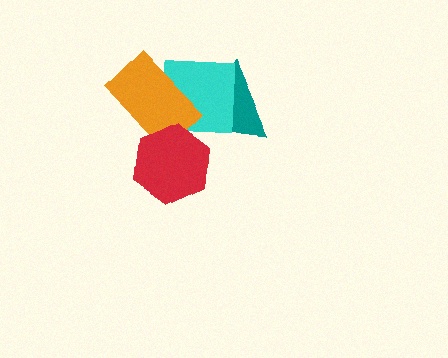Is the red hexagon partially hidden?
No, no other shape covers it.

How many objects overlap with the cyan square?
2 objects overlap with the cyan square.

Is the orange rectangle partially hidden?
Yes, it is partially covered by another shape.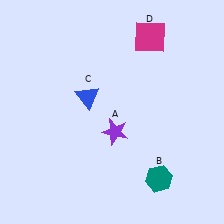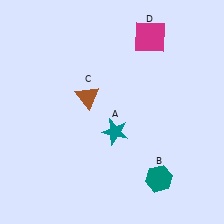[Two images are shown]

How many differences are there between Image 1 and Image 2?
There are 2 differences between the two images.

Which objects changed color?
A changed from purple to teal. C changed from blue to brown.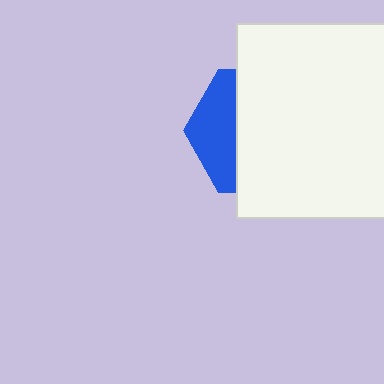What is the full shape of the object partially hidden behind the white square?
The partially hidden object is a blue hexagon.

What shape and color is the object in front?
The object in front is a white square.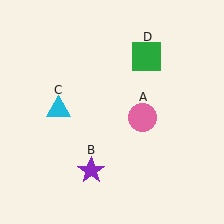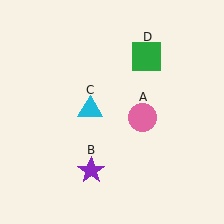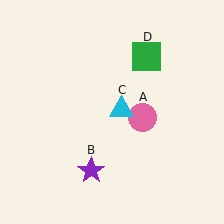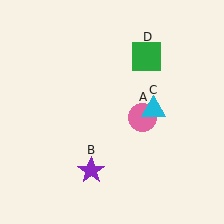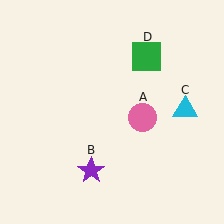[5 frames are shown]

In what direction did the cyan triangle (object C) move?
The cyan triangle (object C) moved right.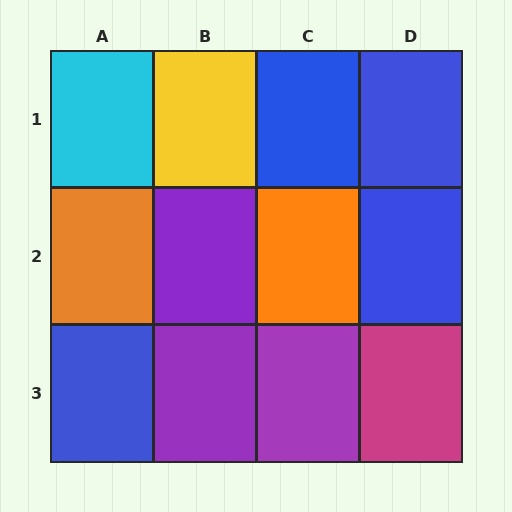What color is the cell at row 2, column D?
Blue.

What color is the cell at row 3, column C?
Purple.